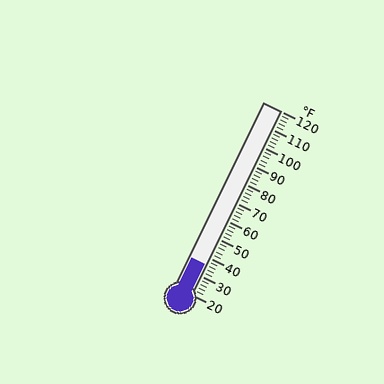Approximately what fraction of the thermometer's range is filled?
The thermometer is filled to approximately 15% of its range.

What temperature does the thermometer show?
The thermometer shows approximately 36°F.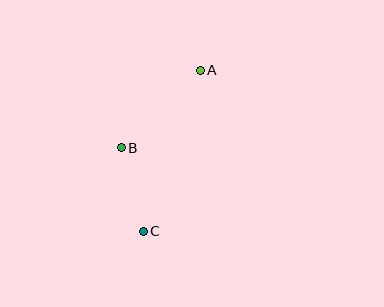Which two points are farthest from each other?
Points A and C are farthest from each other.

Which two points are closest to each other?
Points B and C are closest to each other.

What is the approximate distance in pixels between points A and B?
The distance between A and B is approximately 111 pixels.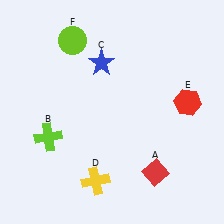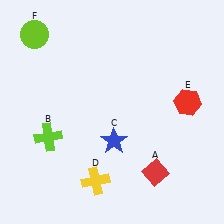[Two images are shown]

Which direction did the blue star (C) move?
The blue star (C) moved down.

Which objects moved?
The objects that moved are: the blue star (C), the lime circle (F).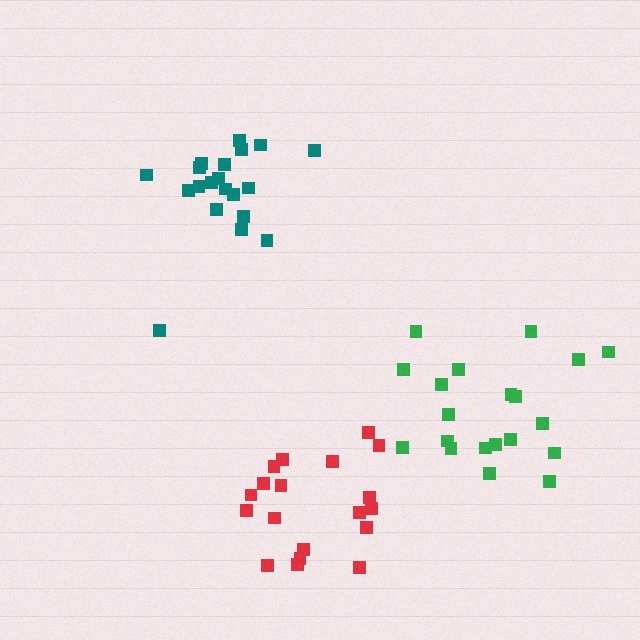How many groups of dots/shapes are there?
There are 3 groups.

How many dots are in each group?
Group 1: 19 dots, Group 2: 20 dots, Group 3: 20 dots (59 total).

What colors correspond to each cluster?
The clusters are colored: red, teal, green.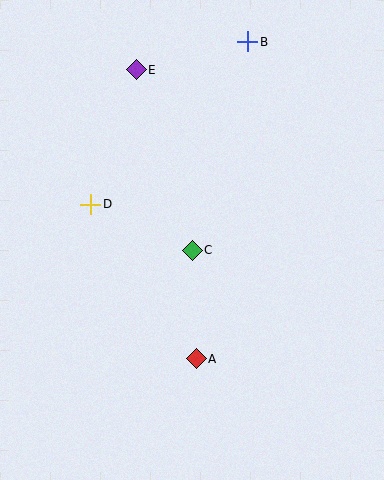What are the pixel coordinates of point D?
Point D is at (91, 204).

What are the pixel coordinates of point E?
Point E is at (136, 70).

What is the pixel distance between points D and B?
The distance between D and B is 226 pixels.